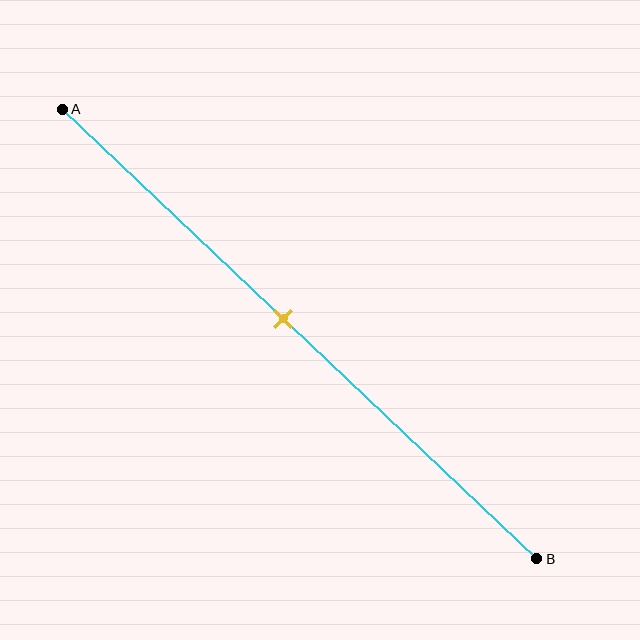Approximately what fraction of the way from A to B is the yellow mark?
The yellow mark is approximately 45% of the way from A to B.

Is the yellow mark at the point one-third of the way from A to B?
No, the mark is at about 45% from A, not at the 33% one-third point.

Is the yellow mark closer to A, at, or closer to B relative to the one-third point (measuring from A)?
The yellow mark is closer to point B than the one-third point of segment AB.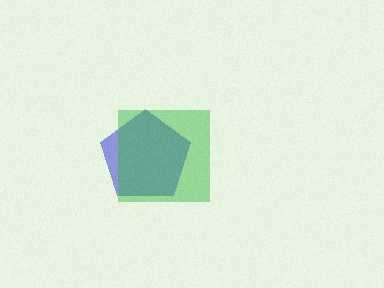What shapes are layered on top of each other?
The layered shapes are: a blue pentagon, a green square.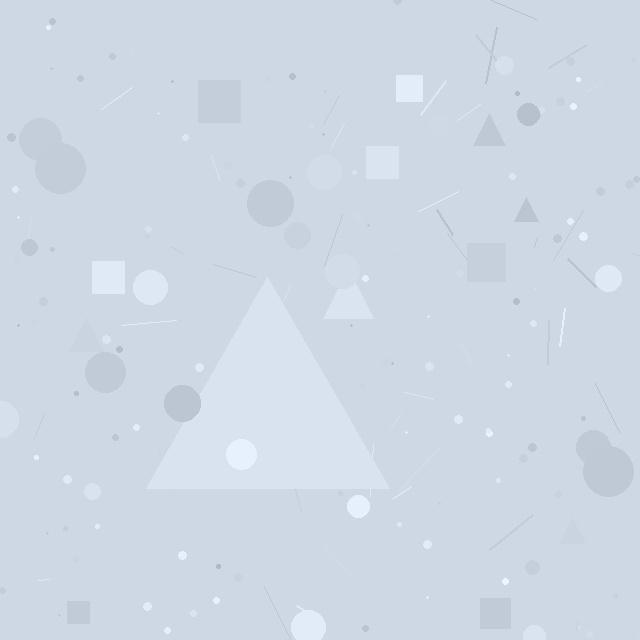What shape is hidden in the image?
A triangle is hidden in the image.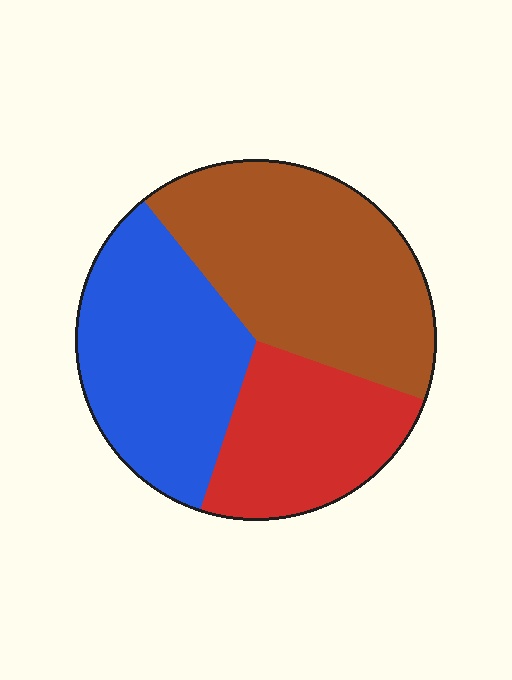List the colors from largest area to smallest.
From largest to smallest: brown, blue, red.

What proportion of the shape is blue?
Blue covers about 35% of the shape.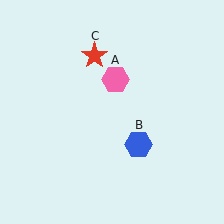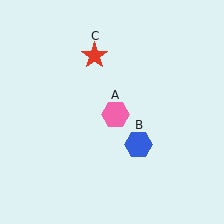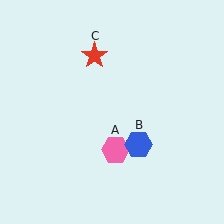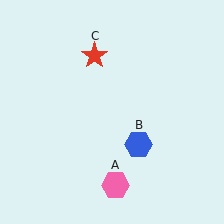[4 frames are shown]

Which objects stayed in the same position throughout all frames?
Blue hexagon (object B) and red star (object C) remained stationary.